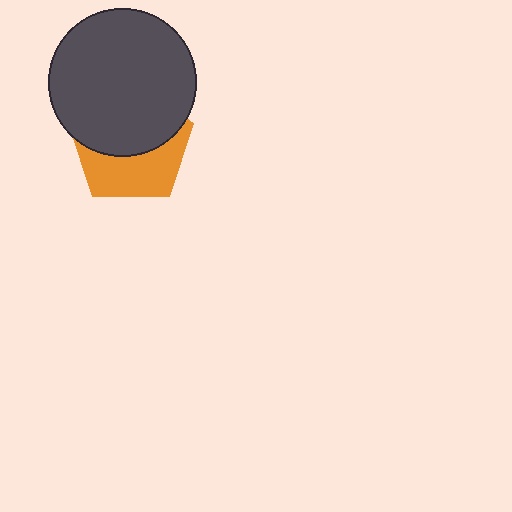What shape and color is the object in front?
The object in front is a dark gray circle.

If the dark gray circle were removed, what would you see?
You would see the complete orange pentagon.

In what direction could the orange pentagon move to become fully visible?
The orange pentagon could move down. That would shift it out from behind the dark gray circle entirely.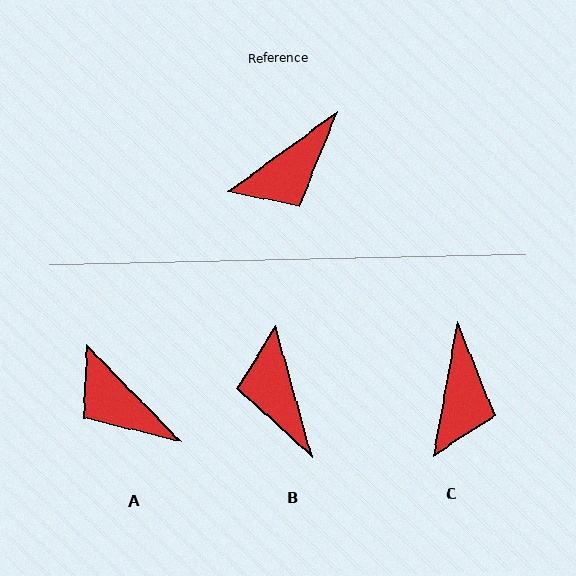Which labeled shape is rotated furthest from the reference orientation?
B, about 110 degrees away.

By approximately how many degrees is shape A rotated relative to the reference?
Approximately 81 degrees clockwise.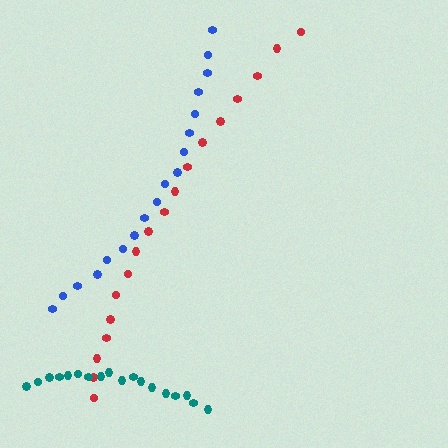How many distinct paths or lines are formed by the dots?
There are 3 distinct paths.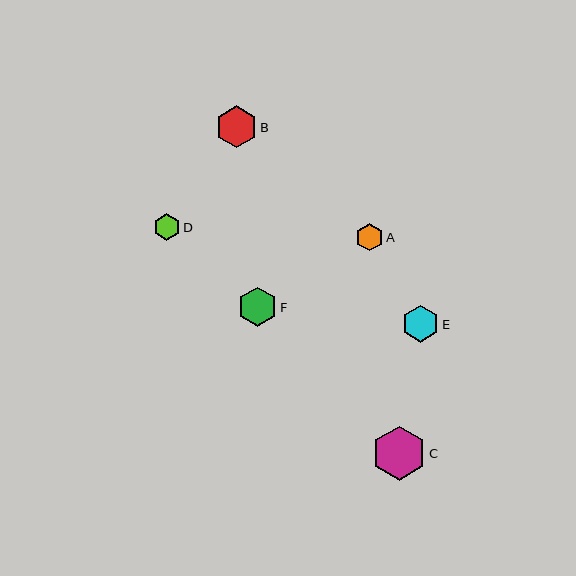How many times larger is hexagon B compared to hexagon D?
Hexagon B is approximately 1.6 times the size of hexagon D.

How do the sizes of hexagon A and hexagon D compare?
Hexagon A and hexagon D are approximately the same size.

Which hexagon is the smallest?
Hexagon D is the smallest with a size of approximately 27 pixels.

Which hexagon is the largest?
Hexagon C is the largest with a size of approximately 54 pixels.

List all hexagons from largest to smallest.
From largest to smallest: C, B, F, E, A, D.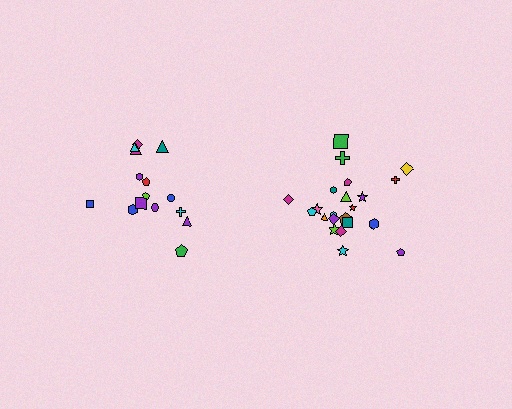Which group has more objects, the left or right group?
The right group.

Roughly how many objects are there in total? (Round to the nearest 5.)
Roughly 35 objects in total.